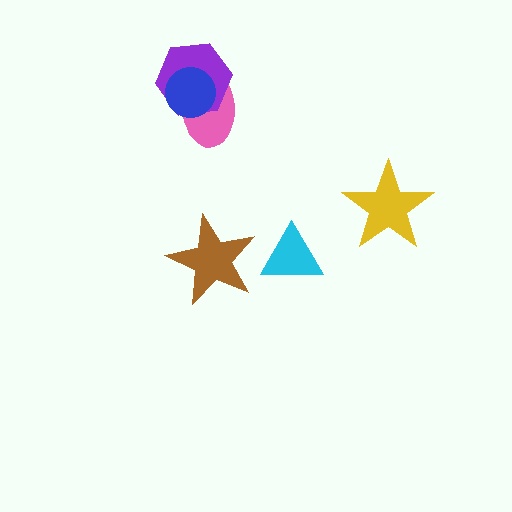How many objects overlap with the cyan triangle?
0 objects overlap with the cyan triangle.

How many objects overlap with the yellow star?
0 objects overlap with the yellow star.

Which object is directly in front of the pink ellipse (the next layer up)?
The purple hexagon is directly in front of the pink ellipse.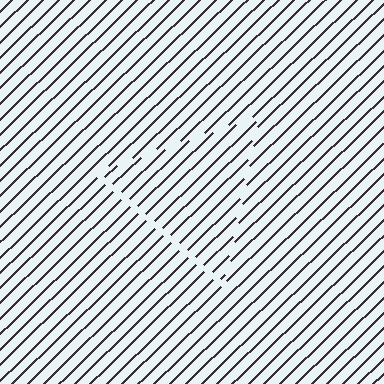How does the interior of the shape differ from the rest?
The interior of the shape contains the same grating, shifted by half a period — the contour is defined by the phase discontinuity where line-ends from the inner and outer gratings abut.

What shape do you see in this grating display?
An illusory triangle. The interior of the shape contains the same grating, shifted by half a period — the contour is defined by the phase discontinuity where line-ends from the inner and outer gratings abut.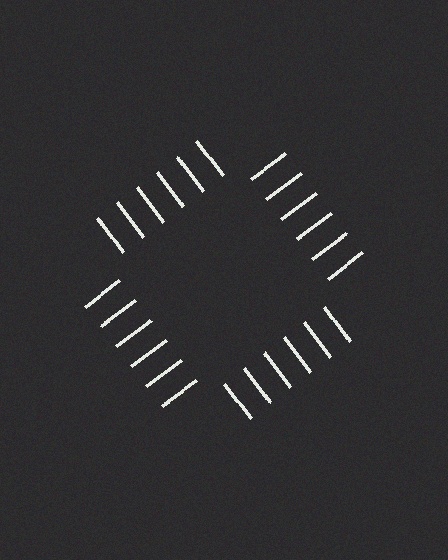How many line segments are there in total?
24 — 6 along each of the 4 edges.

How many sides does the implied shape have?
4 sides — the line-ends trace a square.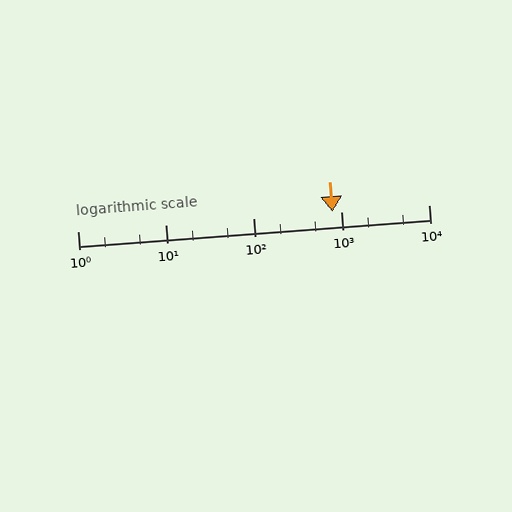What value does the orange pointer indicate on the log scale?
The pointer indicates approximately 810.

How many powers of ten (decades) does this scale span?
The scale spans 4 decades, from 1 to 10000.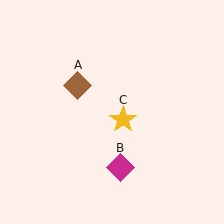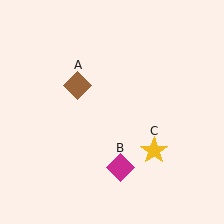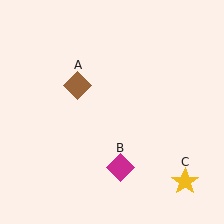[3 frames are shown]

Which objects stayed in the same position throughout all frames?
Brown diamond (object A) and magenta diamond (object B) remained stationary.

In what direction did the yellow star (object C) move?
The yellow star (object C) moved down and to the right.